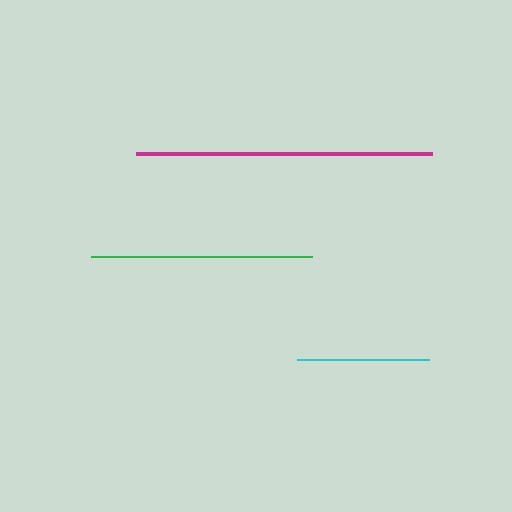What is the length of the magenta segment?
The magenta segment is approximately 295 pixels long.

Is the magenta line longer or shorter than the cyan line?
The magenta line is longer than the cyan line.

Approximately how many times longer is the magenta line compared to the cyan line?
The magenta line is approximately 2.2 times the length of the cyan line.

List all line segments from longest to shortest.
From longest to shortest: magenta, green, cyan.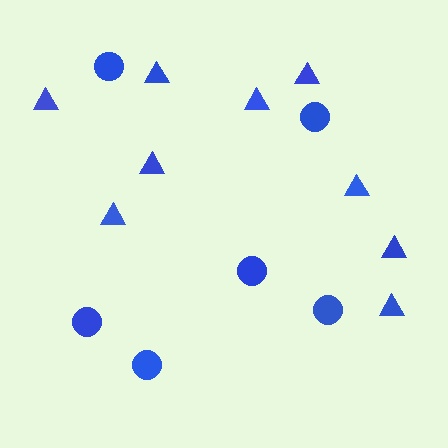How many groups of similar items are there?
There are 2 groups: one group of triangles (9) and one group of circles (6).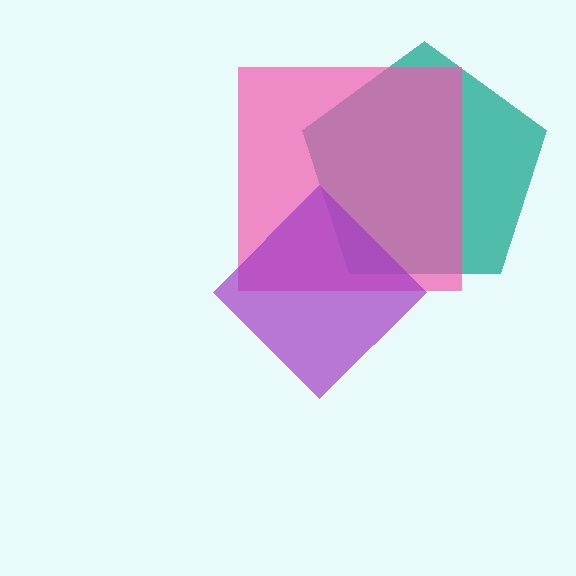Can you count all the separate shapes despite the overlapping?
Yes, there are 3 separate shapes.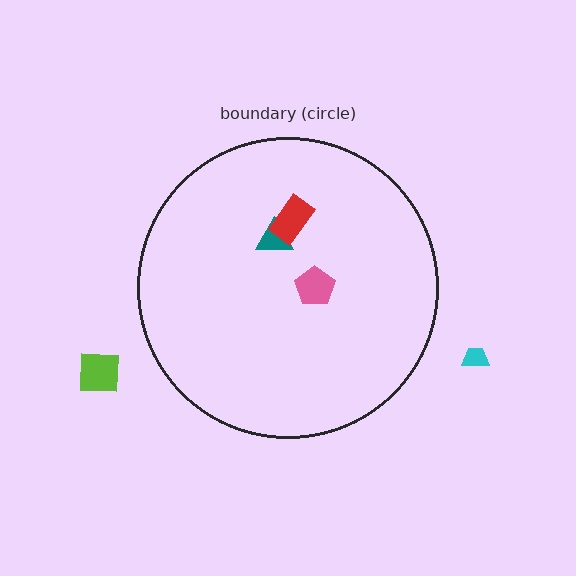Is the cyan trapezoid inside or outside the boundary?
Outside.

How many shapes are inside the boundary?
3 inside, 2 outside.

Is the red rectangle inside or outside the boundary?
Inside.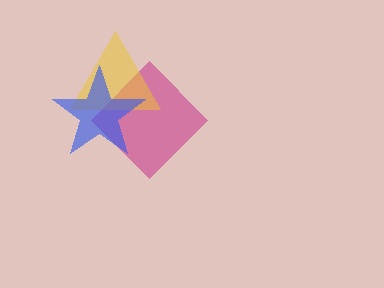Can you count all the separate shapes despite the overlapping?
Yes, there are 3 separate shapes.